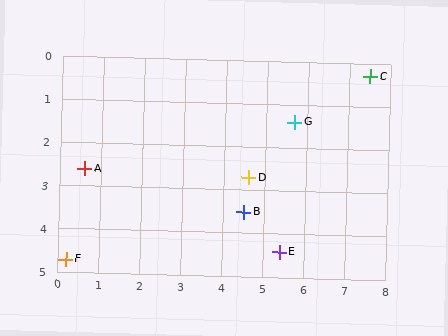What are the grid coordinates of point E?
Point E is at approximately (5.4, 4.4).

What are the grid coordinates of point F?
Point F is at approximately (0.2, 4.7).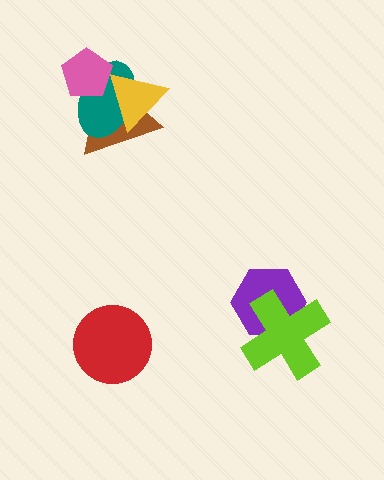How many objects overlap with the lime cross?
1 object overlaps with the lime cross.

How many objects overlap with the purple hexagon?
1 object overlaps with the purple hexagon.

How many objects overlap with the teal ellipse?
3 objects overlap with the teal ellipse.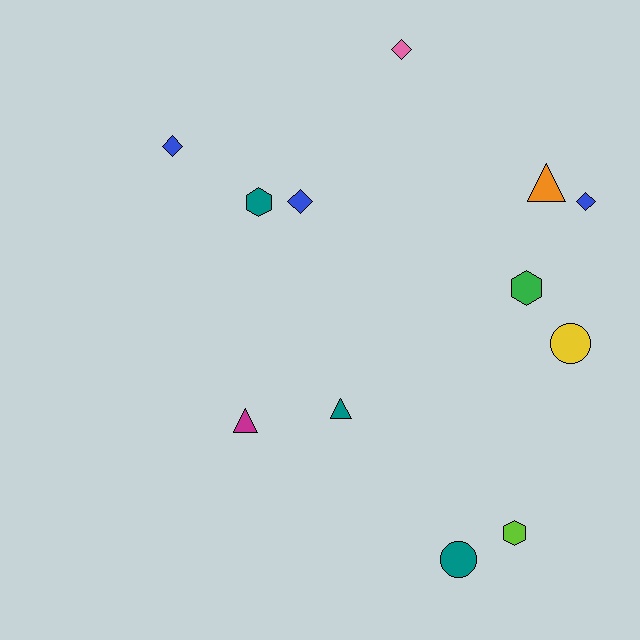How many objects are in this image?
There are 12 objects.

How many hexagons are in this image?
There are 3 hexagons.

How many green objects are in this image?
There is 1 green object.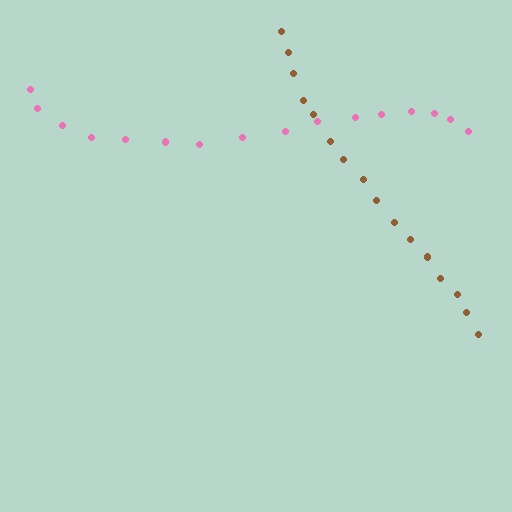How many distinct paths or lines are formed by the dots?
There are 2 distinct paths.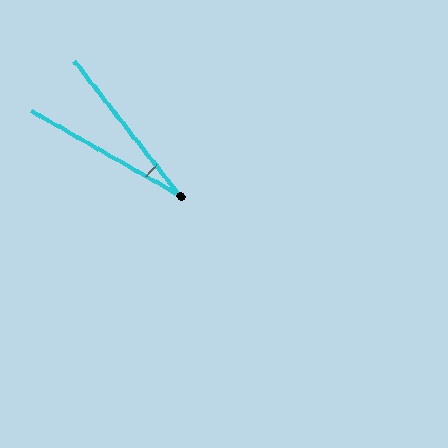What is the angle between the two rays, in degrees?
Approximately 22 degrees.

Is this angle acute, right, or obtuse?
It is acute.